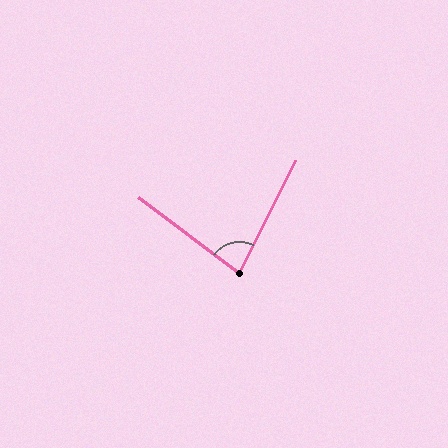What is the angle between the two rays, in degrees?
Approximately 80 degrees.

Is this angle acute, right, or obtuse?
It is acute.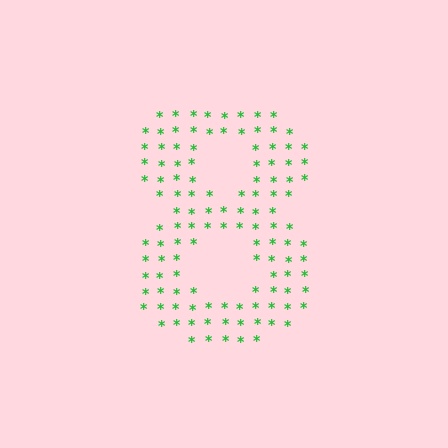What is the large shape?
The large shape is the digit 8.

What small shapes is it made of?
It is made of small asterisks.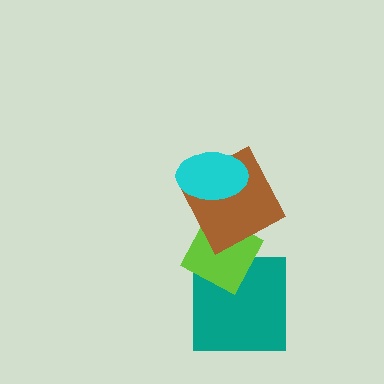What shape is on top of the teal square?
The lime diamond is on top of the teal square.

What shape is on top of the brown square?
The cyan ellipse is on top of the brown square.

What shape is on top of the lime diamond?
The brown square is on top of the lime diamond.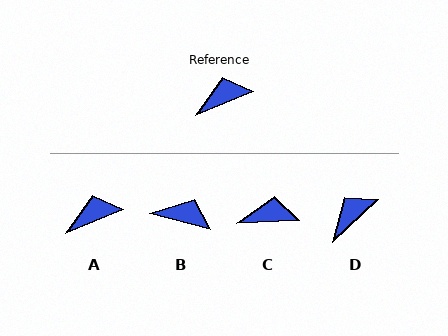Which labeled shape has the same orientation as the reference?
A.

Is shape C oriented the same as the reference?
No, it is off by about 20 degrees.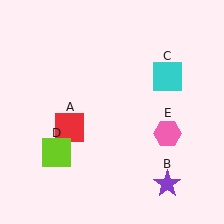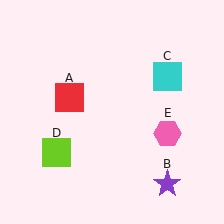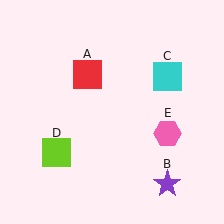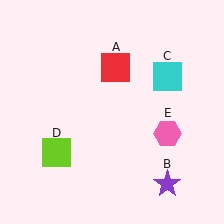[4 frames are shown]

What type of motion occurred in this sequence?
The red square (object A) rotated clockwise around the center of the scene.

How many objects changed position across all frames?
1 object changed position: red square (object A).